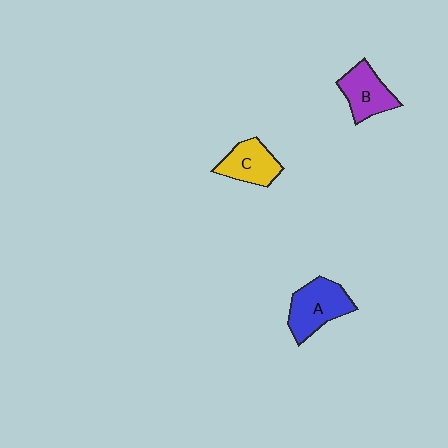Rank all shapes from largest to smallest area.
From largest to smallest: A (blue), B (purple), C (yellow).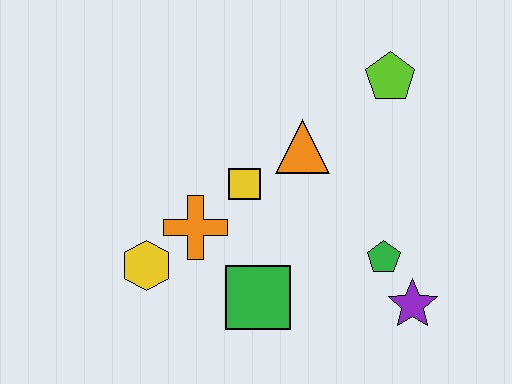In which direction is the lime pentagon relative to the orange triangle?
The lime pentagon is to the right of the orange triangle.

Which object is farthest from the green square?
The lime pentagon is farthest from the green square.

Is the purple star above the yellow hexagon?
No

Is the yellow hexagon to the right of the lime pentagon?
No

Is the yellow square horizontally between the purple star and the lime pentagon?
No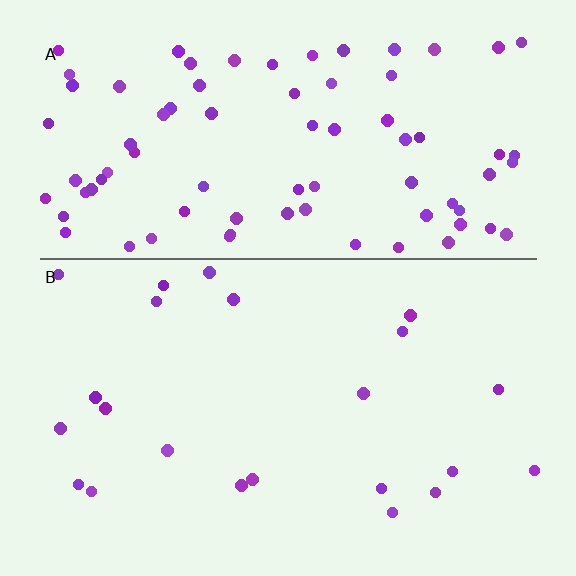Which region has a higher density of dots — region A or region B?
A (the top).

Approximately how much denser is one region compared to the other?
Approximately 3.6× — region A over region B.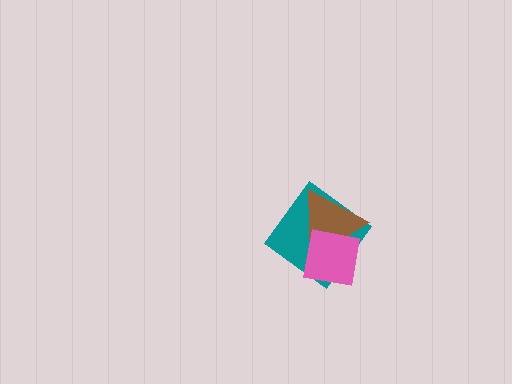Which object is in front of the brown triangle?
The pink square is in front of the brown triangle.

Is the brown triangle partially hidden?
Yes, it is partially covered by another shape.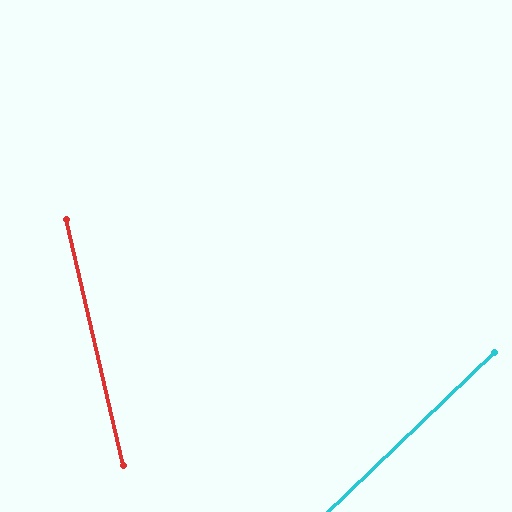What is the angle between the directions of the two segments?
Approximately 60 degrees.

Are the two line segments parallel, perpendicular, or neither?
Neither parallel nor perpendicular — they differ by about 60°.